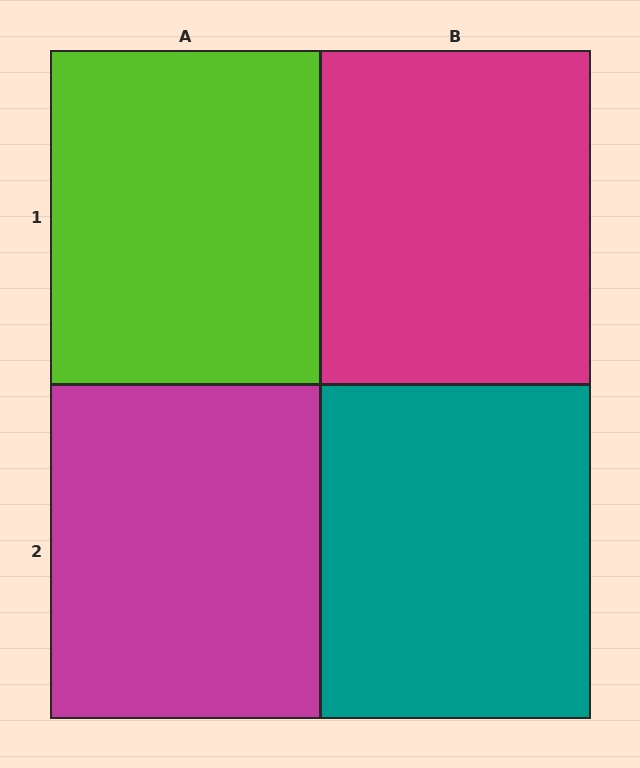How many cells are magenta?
2 cells are magenta.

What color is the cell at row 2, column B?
Teal.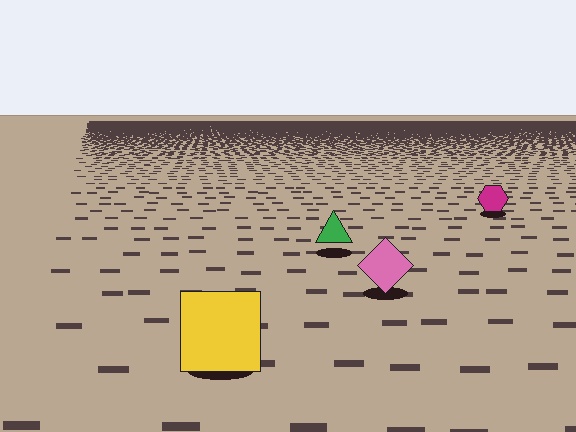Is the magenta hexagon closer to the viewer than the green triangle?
No. The green triangle is closer — you can tell from the texture gradient: the ground texture is coarser near it.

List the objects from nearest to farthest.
From nearest to farthest: the yellow square, the pink diamond, the green triangle, the magenta hexagon.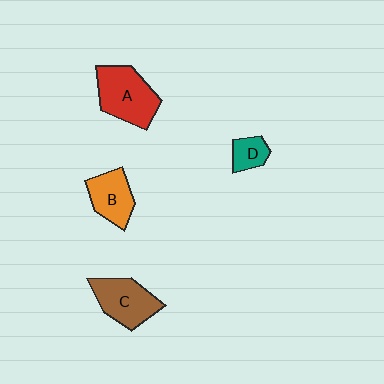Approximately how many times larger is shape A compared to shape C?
Approximately 1.2 times.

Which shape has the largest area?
Shape A (red).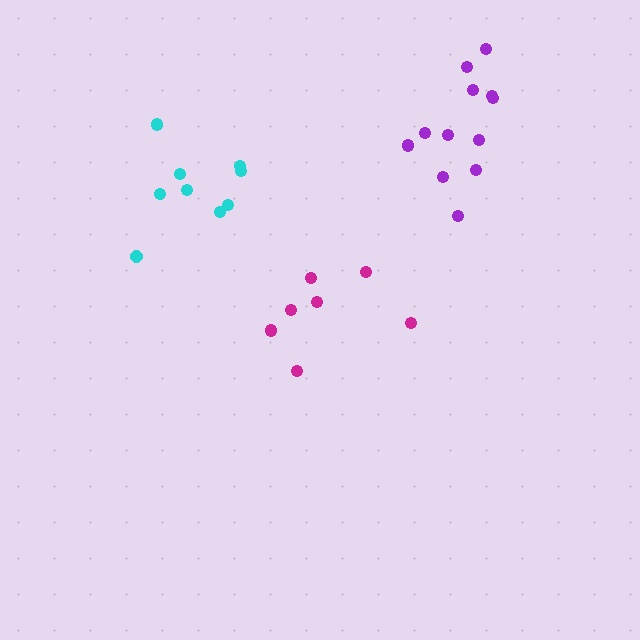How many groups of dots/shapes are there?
There are 3 groups.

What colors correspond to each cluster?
The clusters are colored: magenta, purple, cyan.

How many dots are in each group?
Group 1: 7 dots, Group 2: 12 dots, Group 3: 9 dots (28 total).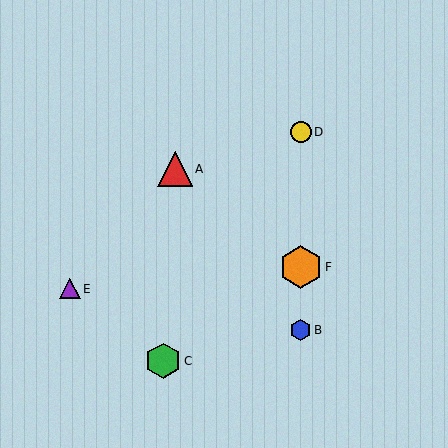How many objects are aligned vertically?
3 objects (B, D, F) are aligned vertically.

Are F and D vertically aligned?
Yes, both are at x≈301.